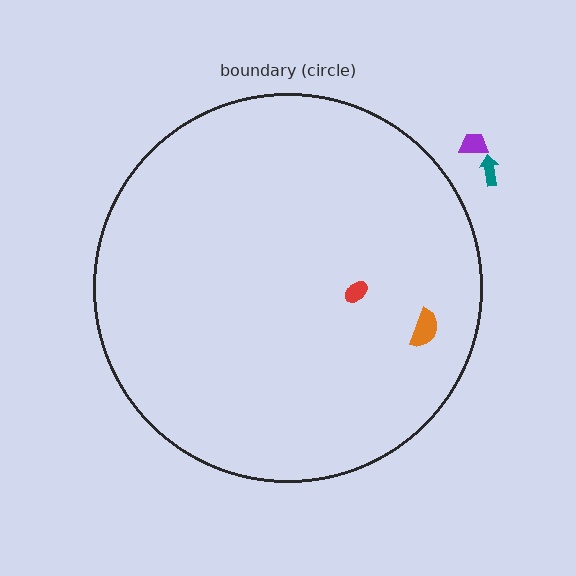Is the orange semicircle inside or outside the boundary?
Inside.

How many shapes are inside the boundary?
2 inside, 2 outside.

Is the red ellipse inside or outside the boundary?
Inside.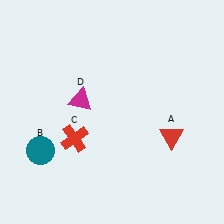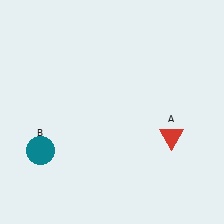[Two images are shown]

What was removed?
The red cross (C), the magenta triangle (D) were removed in Image 2.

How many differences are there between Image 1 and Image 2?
There are 2 differences between the two images.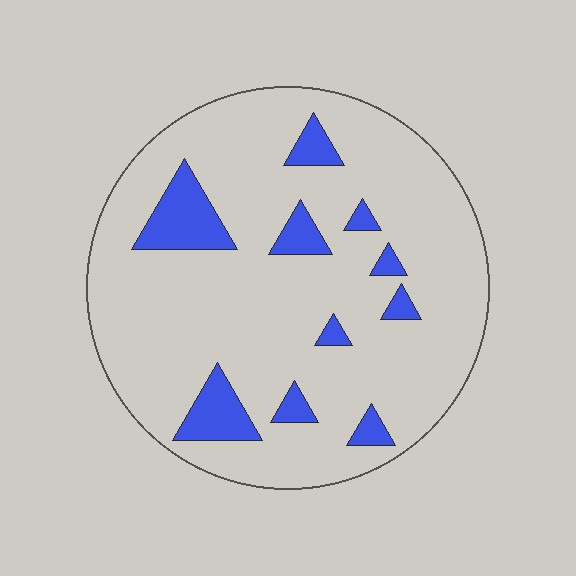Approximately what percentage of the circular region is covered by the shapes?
Approximately 15%.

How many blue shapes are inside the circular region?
10.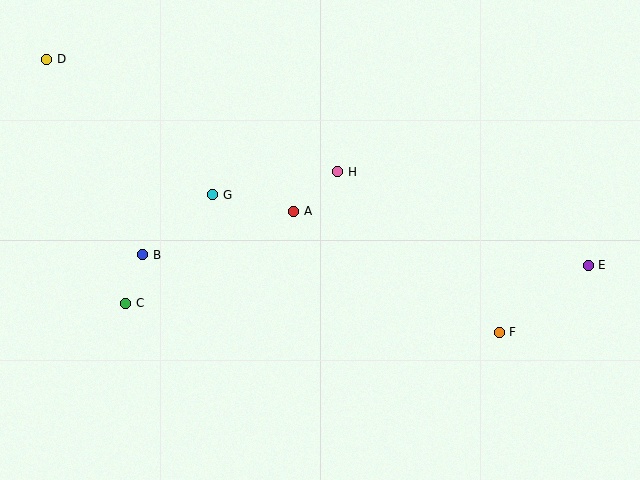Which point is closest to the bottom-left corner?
Point C is closest to the bottom-left corner.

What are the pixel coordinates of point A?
Point A is at (293, 211).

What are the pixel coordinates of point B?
Point B is at (143, 255).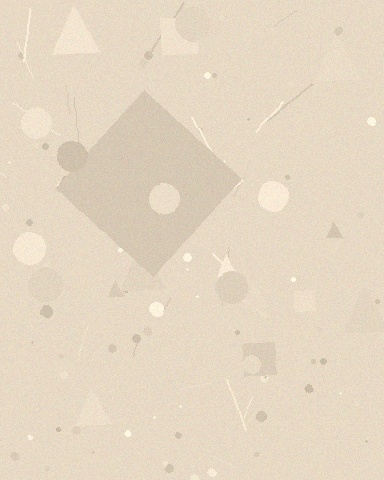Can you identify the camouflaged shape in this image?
The camouflaged shape is a diamond.